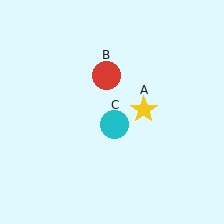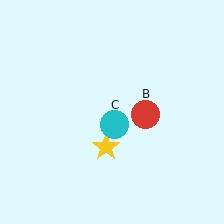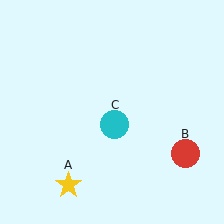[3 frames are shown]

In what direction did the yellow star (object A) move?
The yellow star (object A) moved down and to the left.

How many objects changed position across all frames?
2 objects changed position: yellow star (object A), red circle (object B).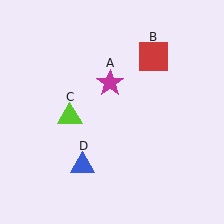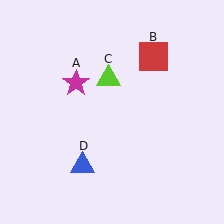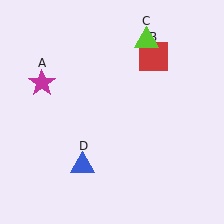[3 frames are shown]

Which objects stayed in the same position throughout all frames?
Red square (object B) and blue triangle (object D) remained stationary.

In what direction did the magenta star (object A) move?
The magenta star (object A) moved left.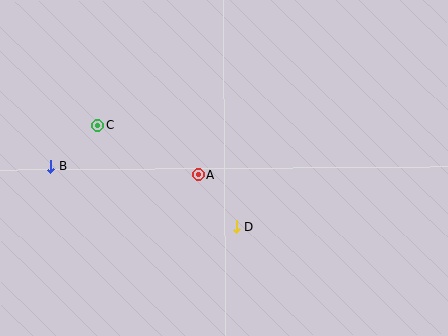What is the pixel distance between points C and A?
The distance between C and A is 112 pixels.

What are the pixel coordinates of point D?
Point D is at (237, 227).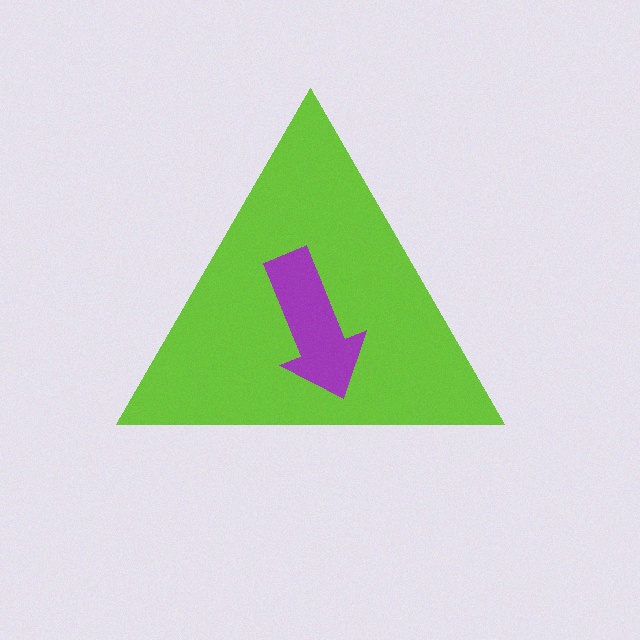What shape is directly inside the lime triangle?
The purple arrow.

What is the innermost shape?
The purple arrow.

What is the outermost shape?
The lime triangle.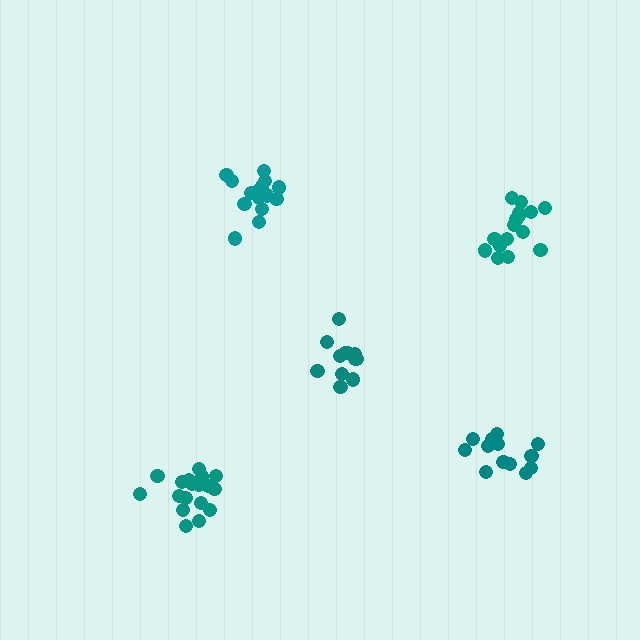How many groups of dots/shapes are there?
There are 5 groups.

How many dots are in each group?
Group 1: 12 dots, Group 2: 15 dots, Group 3: 18 dots, Group 4: 14 dots, Group 5: 16 dots (75 total).